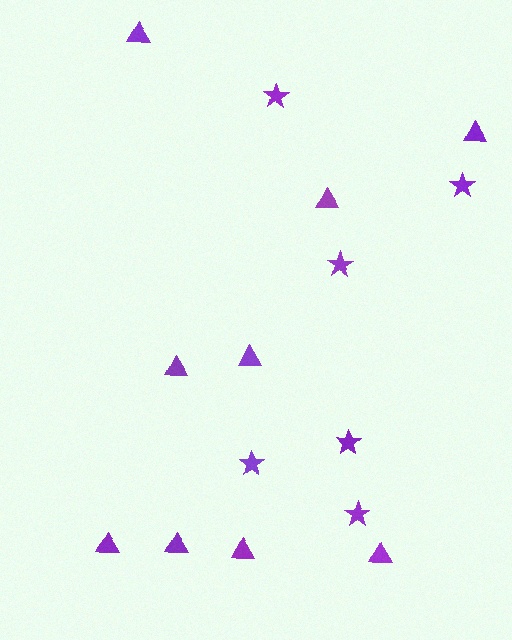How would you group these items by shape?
There are 2 groups: one group of triangles (9) and one group of stars (6).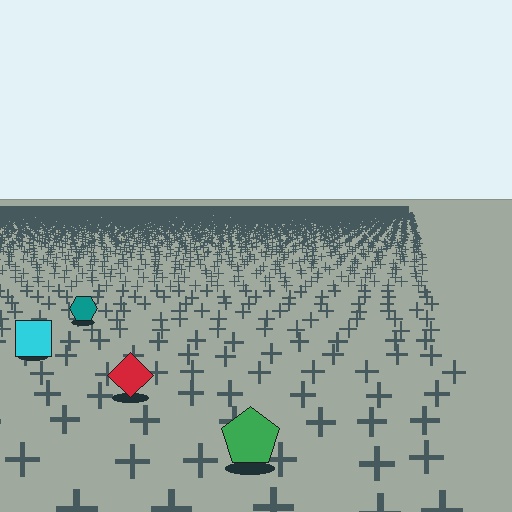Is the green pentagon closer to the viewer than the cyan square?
Yes. The green pentagon is closer — you can tell from the texture gradient: the ground texture is coarser near it.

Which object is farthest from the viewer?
The teal hexagon is farthest from the viewer. It appears smaller and the ground texture around it is denser.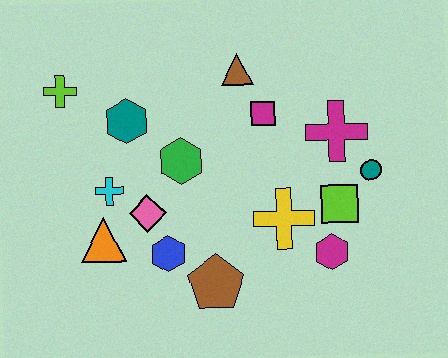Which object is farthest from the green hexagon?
The teal circle is farthest from the green hexagon.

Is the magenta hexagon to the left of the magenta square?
No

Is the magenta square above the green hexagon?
Yes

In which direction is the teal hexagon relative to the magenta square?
The teal hexagon is to the left of the magenta square.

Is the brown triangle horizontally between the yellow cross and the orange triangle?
Yes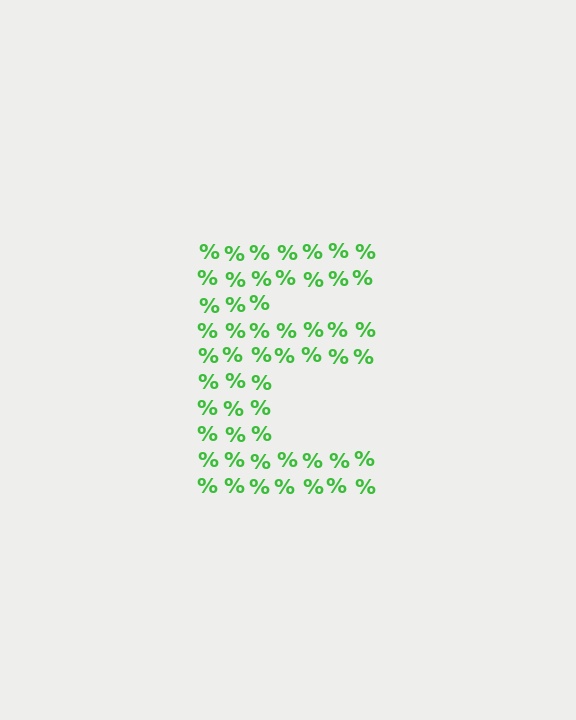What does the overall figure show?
The overall figure shows the letter E.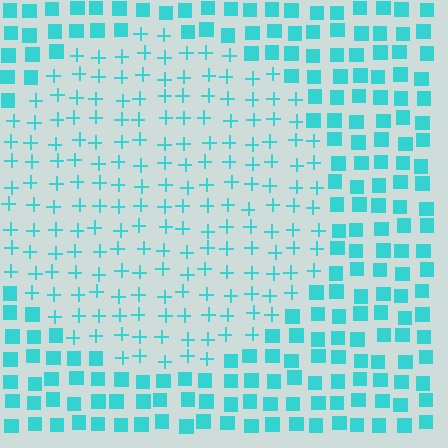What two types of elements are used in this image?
The image uses plus signs inside the circle region and squares outside it.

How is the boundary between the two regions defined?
The boundary is defined by a change in element shape: plus signs inside vs. squares outside. All elements share the same color and spacing.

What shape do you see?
I see a circle.